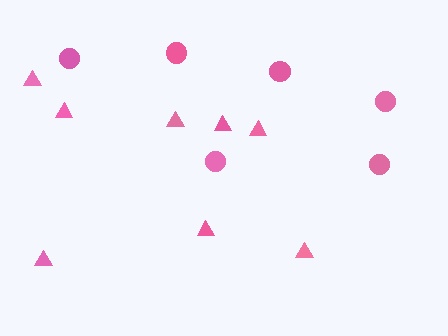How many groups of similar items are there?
There are 2 groups: one group of triangles (8) and one group of circles (6).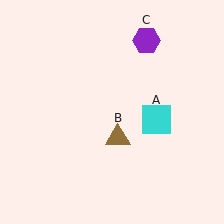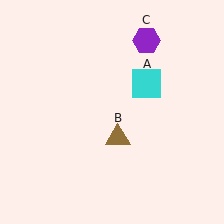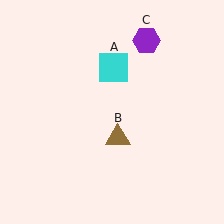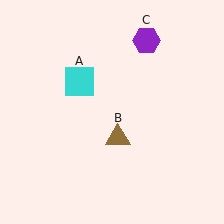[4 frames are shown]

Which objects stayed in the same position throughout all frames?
Brown triangle (object B) and purple hexagon (object C) remained stationary.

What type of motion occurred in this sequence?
The cyan square (object A) rotated counterclockwise around the center of the scene.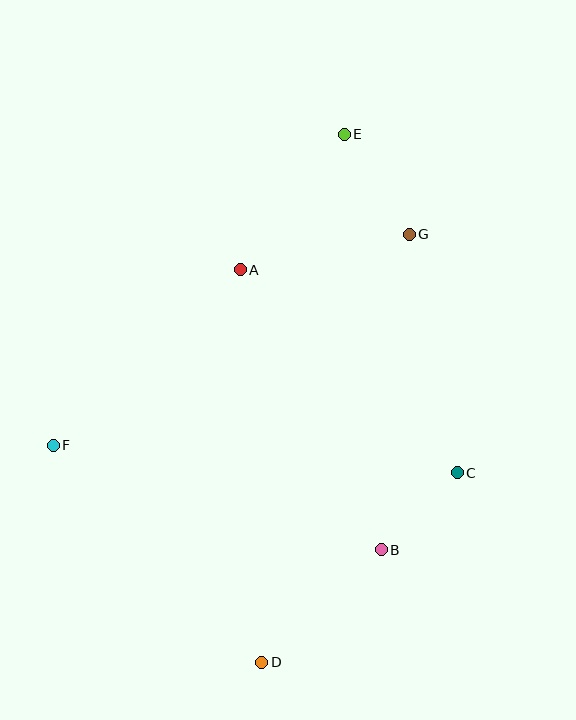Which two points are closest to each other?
Points B and C are closest to each other.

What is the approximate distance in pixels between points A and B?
The distance between A and B is approximately 313 pixels.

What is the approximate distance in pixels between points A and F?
The distance between A and F is approximately 256 pixels.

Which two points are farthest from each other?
Points D and E are farthest from each other.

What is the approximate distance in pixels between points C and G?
The distance between C and G is approximately 244 pixels.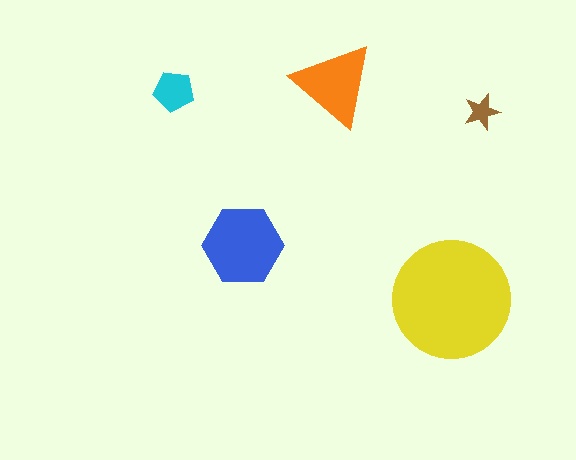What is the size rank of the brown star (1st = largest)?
5th.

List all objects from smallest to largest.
The brown star, the cyan pentagon, the orange triangle, the blue hexagon, the yellow circle.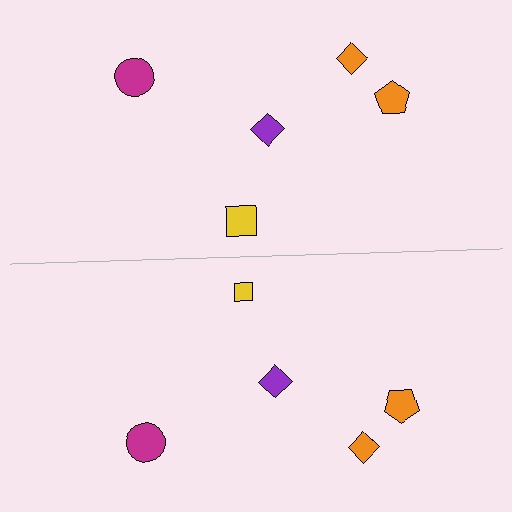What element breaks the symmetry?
The yellow square on the bottom side has a different size than its mirror counterpart.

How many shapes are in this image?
There are 10 shapes in this image.